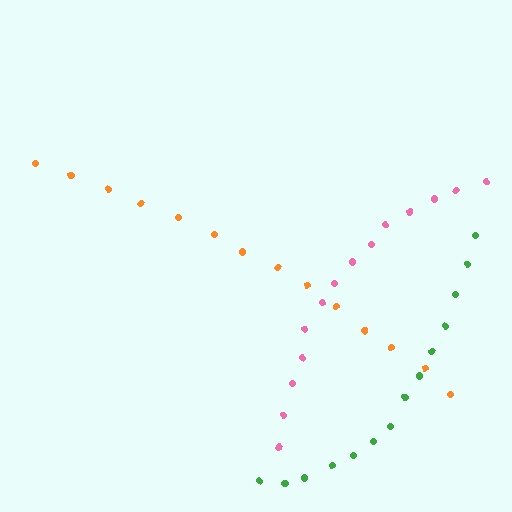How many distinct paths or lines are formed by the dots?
There are 3 distinct paths.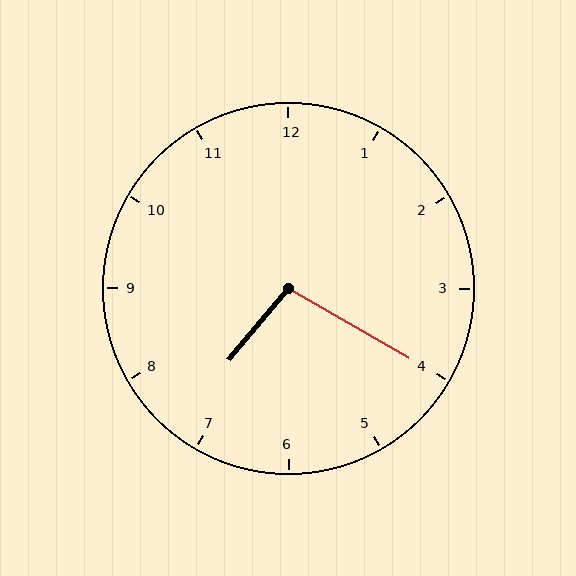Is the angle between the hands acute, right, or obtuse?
It is obtuse.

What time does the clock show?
7:20.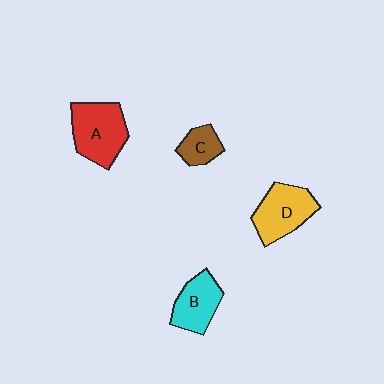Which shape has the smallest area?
Shape C (brown).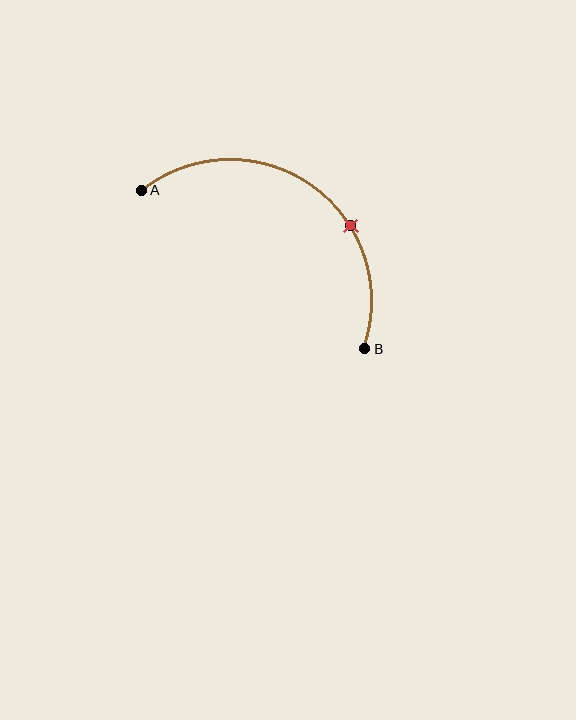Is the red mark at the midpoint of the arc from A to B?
No. The red mark lies on the arc but is closer to endpoint B. The arc midpoint would be at the point on the curve equidistant along the arc from both A and B.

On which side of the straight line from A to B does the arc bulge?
The arc bulges above and to the right of the straight line connecting A and B.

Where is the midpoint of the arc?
The arc midpoint is the point on the curve farthest from the straight line joining A and B. It sits above and to the right of that line.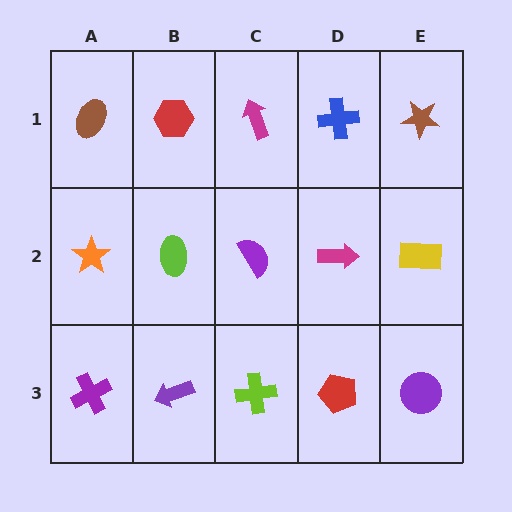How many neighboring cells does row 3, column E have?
2.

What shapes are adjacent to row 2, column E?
A brown star (row 1, column E), a purple circle (row 3, column E), a magenta arrow (row 2, column D).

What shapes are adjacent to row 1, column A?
An orange star (row 2, column A), a red hexagon (row 1, column B).